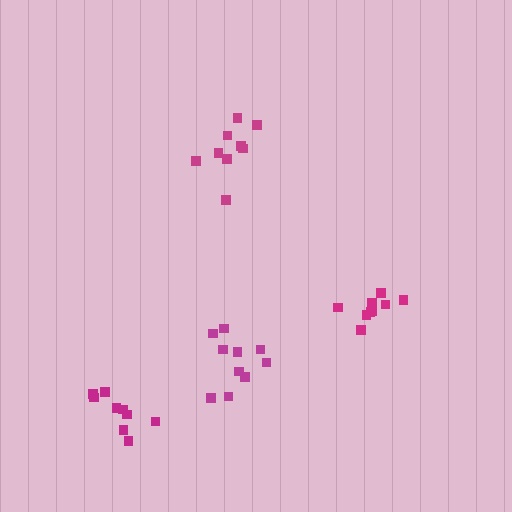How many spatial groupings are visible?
There are 4 spatial groupings.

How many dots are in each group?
Group 1: 9 dots, Group 2: 10 dots, Group 3: 10 dots, Group 4: 10 dots (39 total).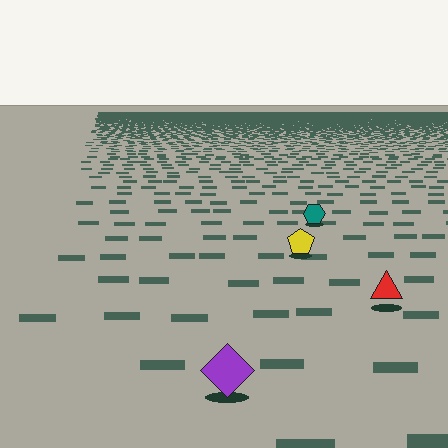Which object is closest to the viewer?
The purple diamond is closest. The texture marks near it are larger and more spread out.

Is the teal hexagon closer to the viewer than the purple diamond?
No. The purple diamond is closer — you can tell from the texture gradient: the ground texture is coarser near it.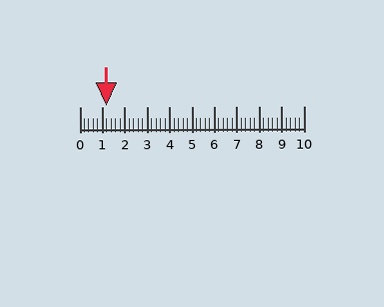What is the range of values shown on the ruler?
The ruler shows values from 0 to 10.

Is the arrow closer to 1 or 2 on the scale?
The arrow is closer to 1.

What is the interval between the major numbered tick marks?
The major tick marks are spaced 1 units apart.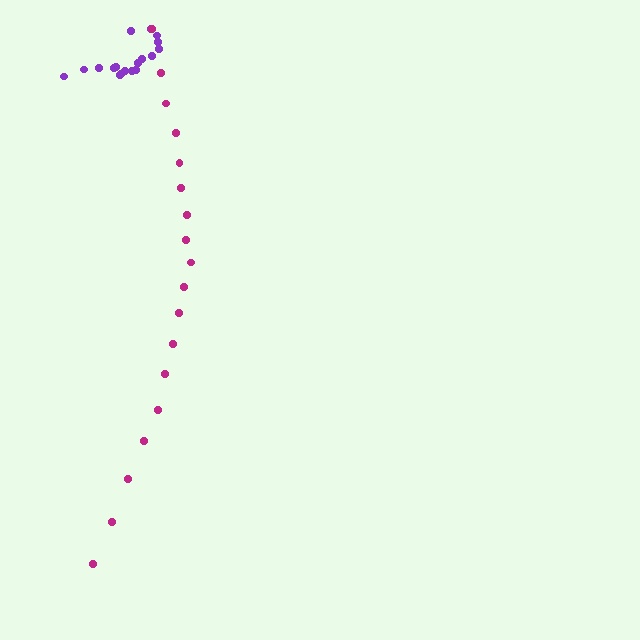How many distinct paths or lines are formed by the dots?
There are 2 distinct paths.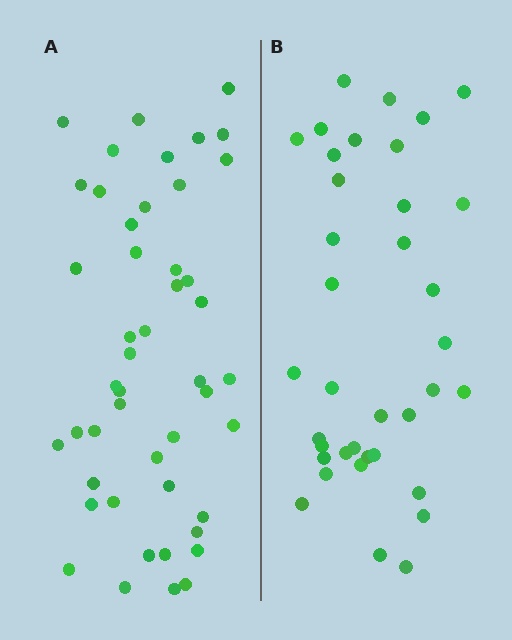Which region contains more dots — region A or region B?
Region A (the left region) has more dots.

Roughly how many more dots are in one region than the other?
Region A has roughly 10 or so more dots than region B.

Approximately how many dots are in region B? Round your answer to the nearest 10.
About 40 dots. (The exact count is 37, which rounds to 40.)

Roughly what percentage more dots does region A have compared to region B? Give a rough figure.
About 25% more.